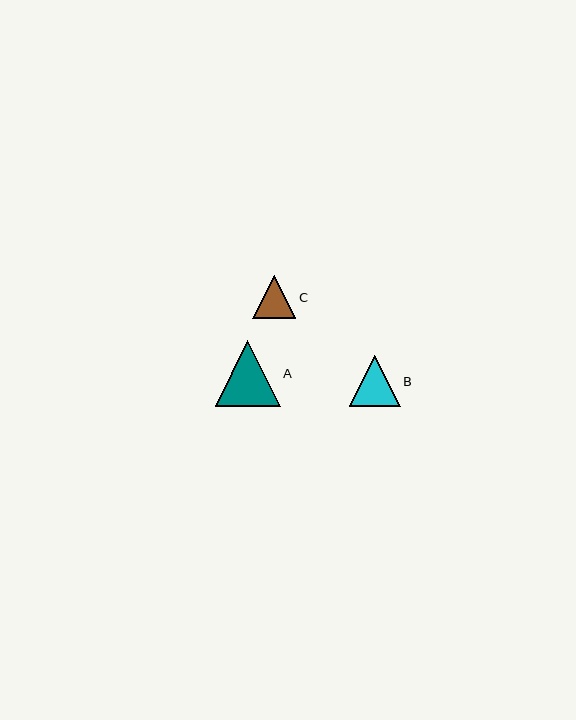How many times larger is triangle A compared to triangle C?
Triangle A is approximately 1.5 times the size of triangle C.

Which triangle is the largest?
Triangle A is the largest with a size of approximately 65 pixels.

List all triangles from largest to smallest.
From largest to smallest: A, B, C.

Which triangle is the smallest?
Triangle C is the smallest with a size of approximately 43 pixels.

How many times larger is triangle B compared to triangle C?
Triangle B is approximately 1.2 times the size of triangle C.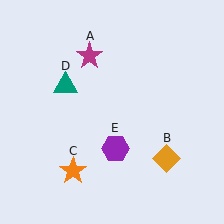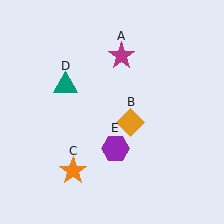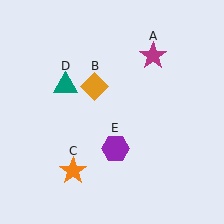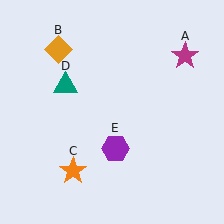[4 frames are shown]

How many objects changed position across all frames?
2 objects changed position: magenta star (object A), orange diamond (object B).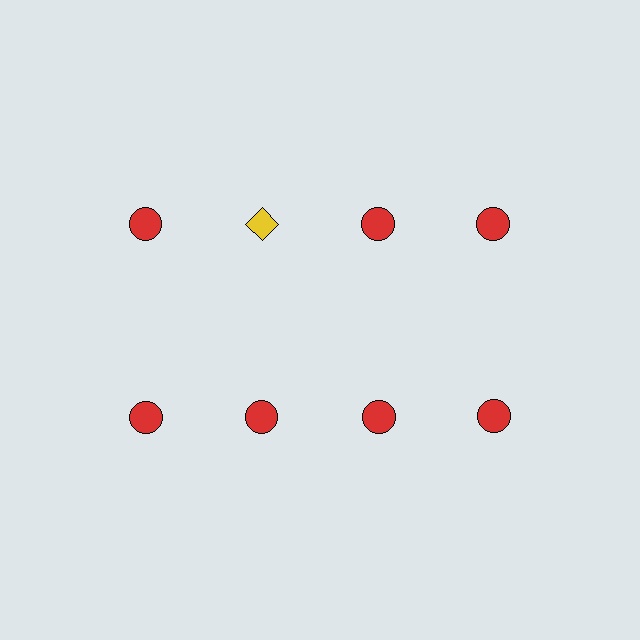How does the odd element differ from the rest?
It differs in both color (yellow instead of red) and shape (diamond instead of circle).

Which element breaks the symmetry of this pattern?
The yellow diamond in the top row, second from left column breaks the symmetry. All other shapes are red circles.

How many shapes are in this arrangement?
There are 8 shapes arranged in a grid pattern.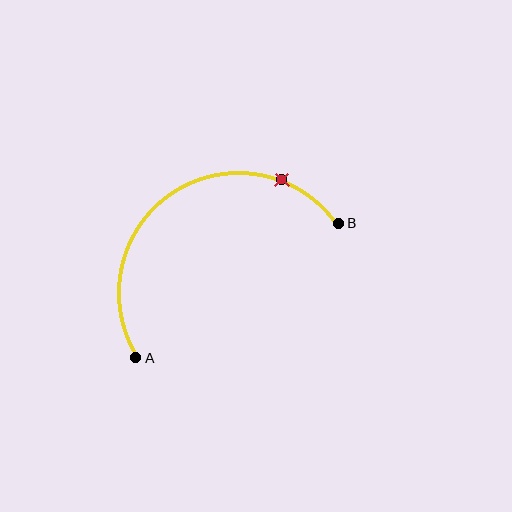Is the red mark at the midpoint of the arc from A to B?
No. The red mark lies on the arc but is closer to endpoint B. The arc midpoint would be at the point on the curve equidistant along the arc from both A and B.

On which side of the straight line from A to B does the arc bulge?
The arc bulges above the straight line connecting A and B.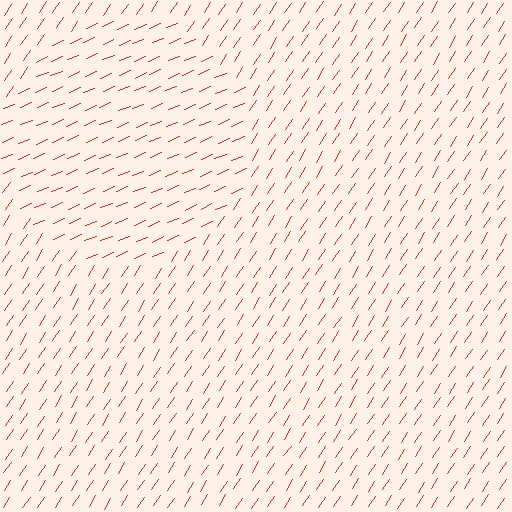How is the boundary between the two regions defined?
The boundary is defined purely by a change in line orientation (approximately 34 degrees difference). All lines are the same color and thickness.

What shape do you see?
I see a circle.